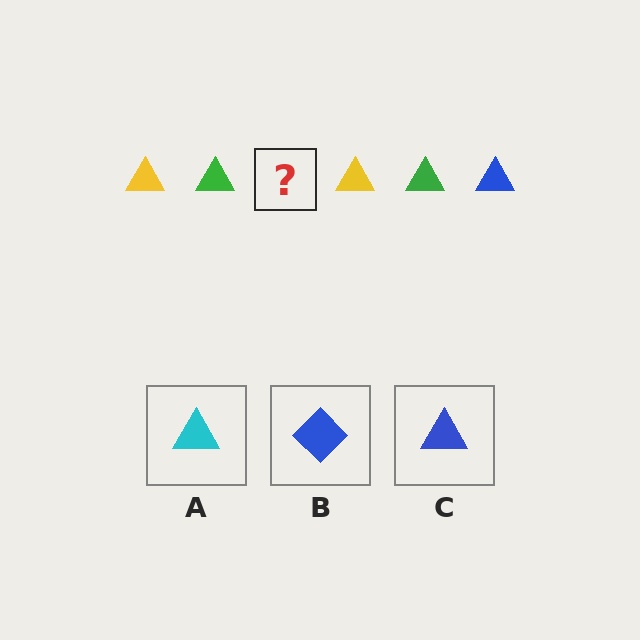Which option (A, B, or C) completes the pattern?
C.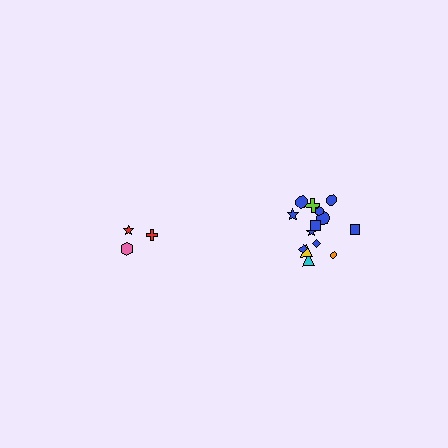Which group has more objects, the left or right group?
The right group.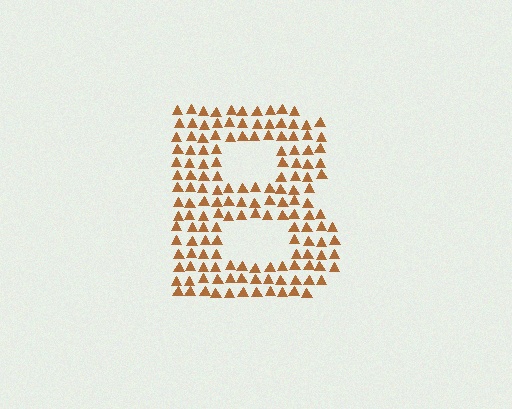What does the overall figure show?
The overall figure shows the letter B.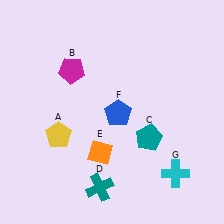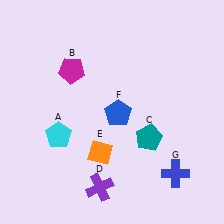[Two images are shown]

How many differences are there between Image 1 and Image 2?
There are 3 differences between the two images.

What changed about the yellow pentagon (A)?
In Image 1, A is yellow. In Image 2, it changed to cyan.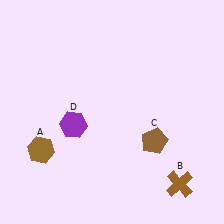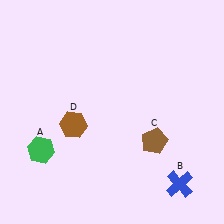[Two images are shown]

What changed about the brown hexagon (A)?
In Image 1, A is brown. In Image 2, it changed to green.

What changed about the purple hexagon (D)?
In Image 1, D is purple. In Image 2, it changed to brown.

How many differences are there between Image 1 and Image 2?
There are 3 differences between the two images.